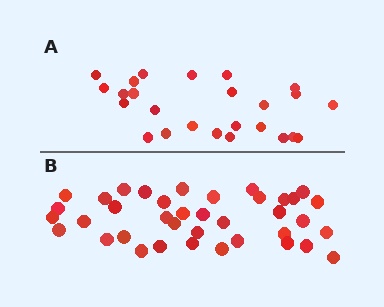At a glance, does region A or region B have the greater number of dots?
Region B (the bottom region) has more dots.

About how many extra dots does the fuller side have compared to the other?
Region B has approximately 15 more dots than region A.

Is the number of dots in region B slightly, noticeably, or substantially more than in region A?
Region B has substantially more. The ratio is roughly 1.5 to 1.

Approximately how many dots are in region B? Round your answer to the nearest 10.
About 40 dots. (The exact count is 38, which rounds to 40.)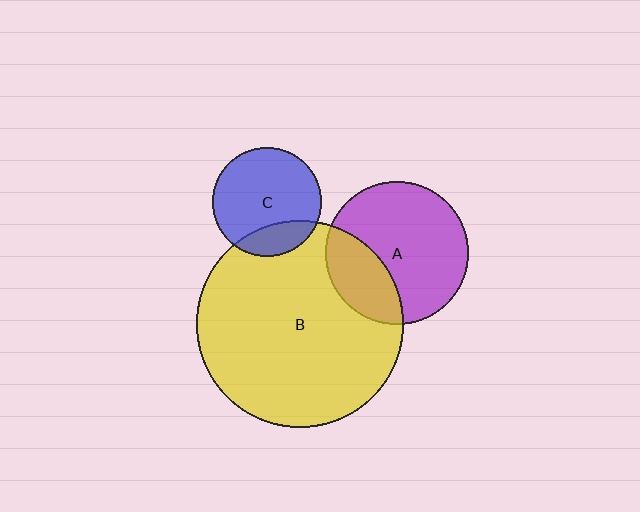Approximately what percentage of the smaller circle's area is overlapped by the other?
Approximately 20%.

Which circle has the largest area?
Circle B (yellow).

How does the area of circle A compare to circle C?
Approximately 1.7 times.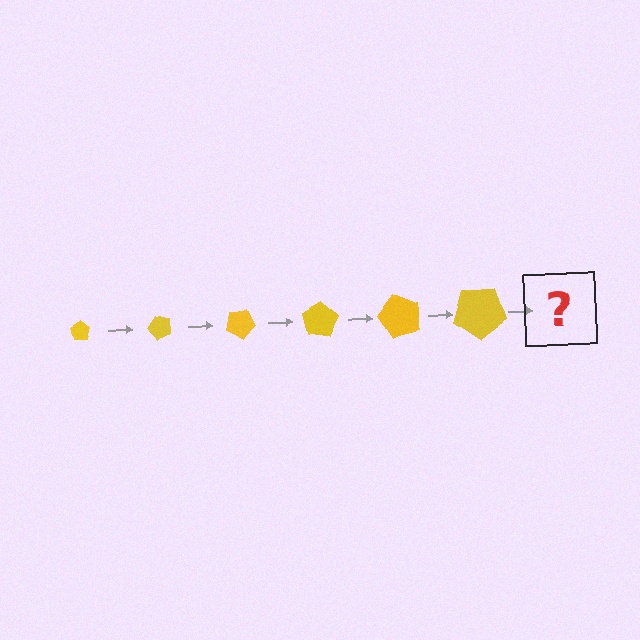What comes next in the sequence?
The next element should be a pentagon, larger than the previous one and rotated 300 degrees from the start.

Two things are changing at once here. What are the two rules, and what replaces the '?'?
The two rules are that the pentagon grows larger each step and it rotates 50 degrees each step. The '?' should be a pentagon, larger than the previous one and rotated 300 degrees from the start.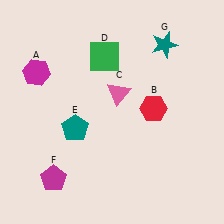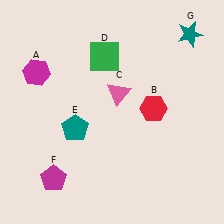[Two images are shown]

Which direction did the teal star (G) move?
The teal star (G) moved right.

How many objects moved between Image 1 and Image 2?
1 object moved between the two images.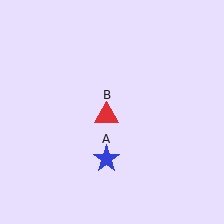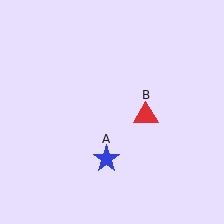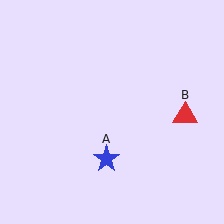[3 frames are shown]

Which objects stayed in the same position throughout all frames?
Blue star (object A) remained stationary.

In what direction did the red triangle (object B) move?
The red triangle (object B) moved right.